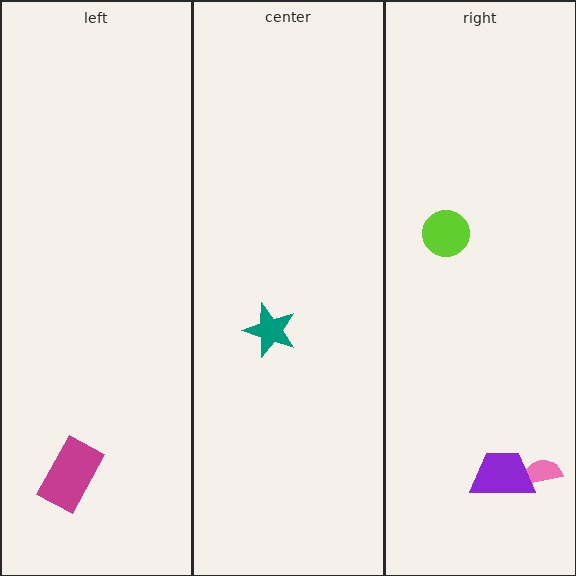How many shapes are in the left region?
1.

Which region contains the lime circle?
The right region.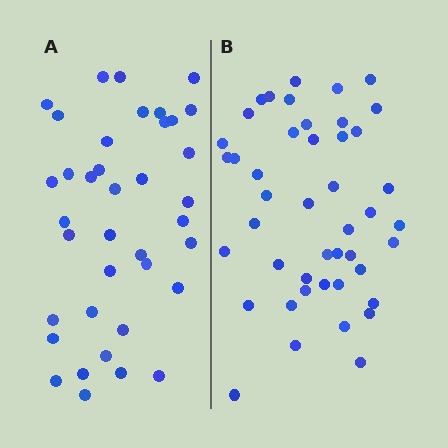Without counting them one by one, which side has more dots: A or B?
Region B (the right region) has more dots.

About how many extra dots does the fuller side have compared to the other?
Region B has roughly 8 or so more dots than region A.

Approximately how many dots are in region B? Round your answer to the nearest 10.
About 40 dots. (The exact count is 45, which rounds to 40.)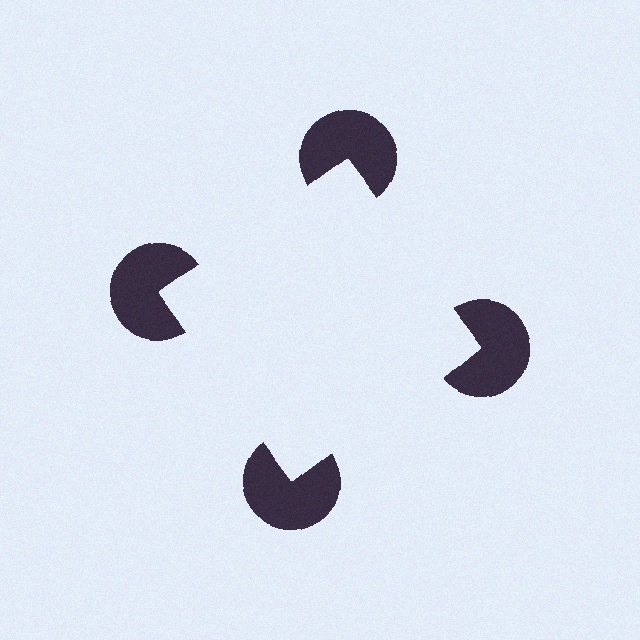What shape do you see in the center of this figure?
An illusory square — its edges are inferred from the aligned wedge cuts in the pac-man discs, not physically drawn.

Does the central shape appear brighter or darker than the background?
It typically appears slightly brighter than the background, even though no actual brightness change is drawn.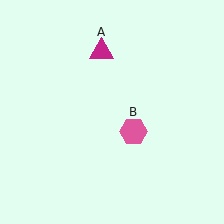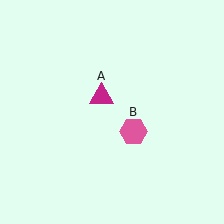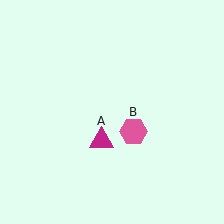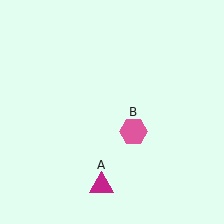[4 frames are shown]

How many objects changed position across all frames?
1 object changed position: magenta triangle (object A).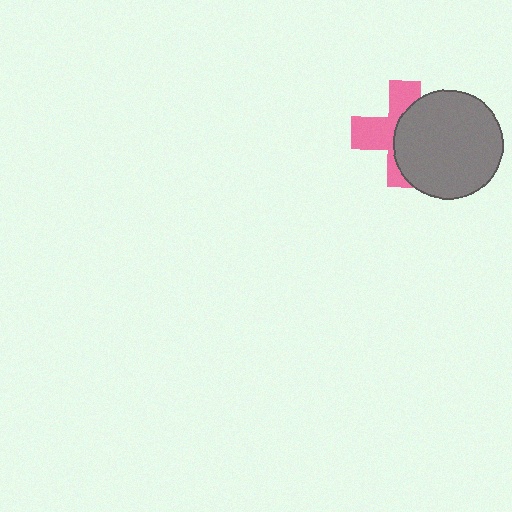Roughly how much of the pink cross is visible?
About half of it is visible (roughly 48%).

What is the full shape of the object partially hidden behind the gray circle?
The partially hidden object is a pink cross.